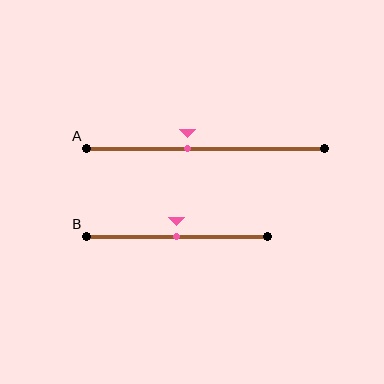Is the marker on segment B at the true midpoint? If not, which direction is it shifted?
Yes, the marker on segment B is at the true midpoint.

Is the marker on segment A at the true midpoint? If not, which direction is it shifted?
No, the marker on segment A is shifted to the left by about 8% of the segment length.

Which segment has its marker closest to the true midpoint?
Segment B has its marker closest to the true midpoint.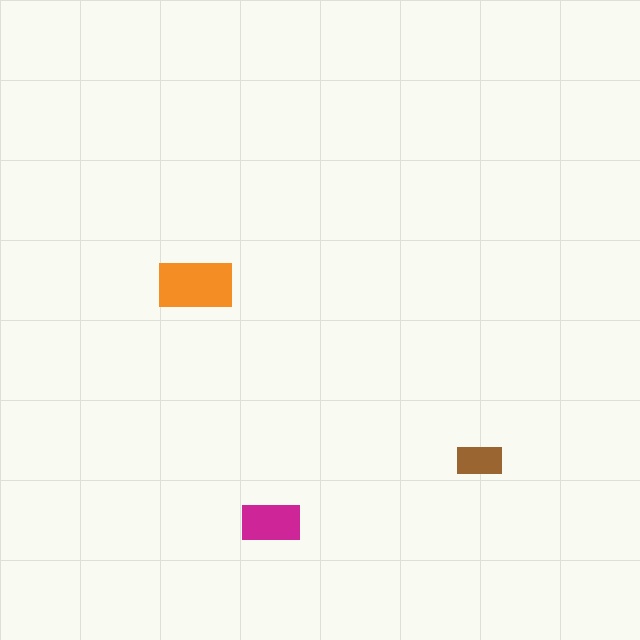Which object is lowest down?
The magenta rectangle is bottommost.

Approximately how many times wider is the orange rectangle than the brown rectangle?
About 1.5 times wider.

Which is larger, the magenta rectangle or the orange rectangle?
The orange one.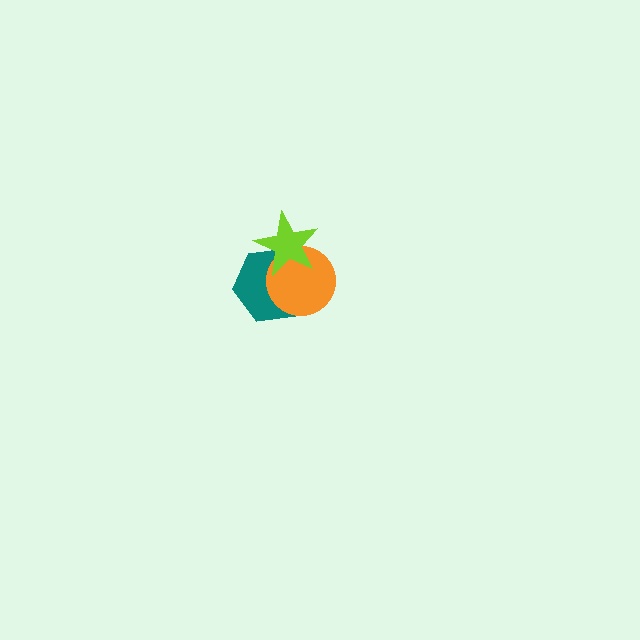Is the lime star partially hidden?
No, no other shape covers it.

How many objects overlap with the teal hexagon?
2 objects overlap with the teal hexagon.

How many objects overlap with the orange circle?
2 objects overlap with the orange circle.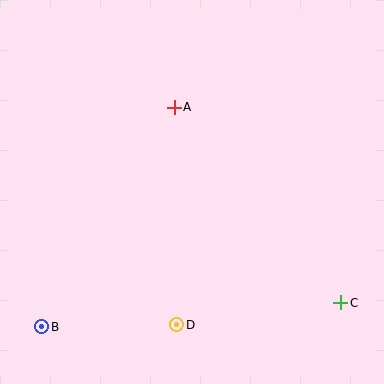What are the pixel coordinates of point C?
Point C is at (341, 303).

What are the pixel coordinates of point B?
Point B is at (42, 327).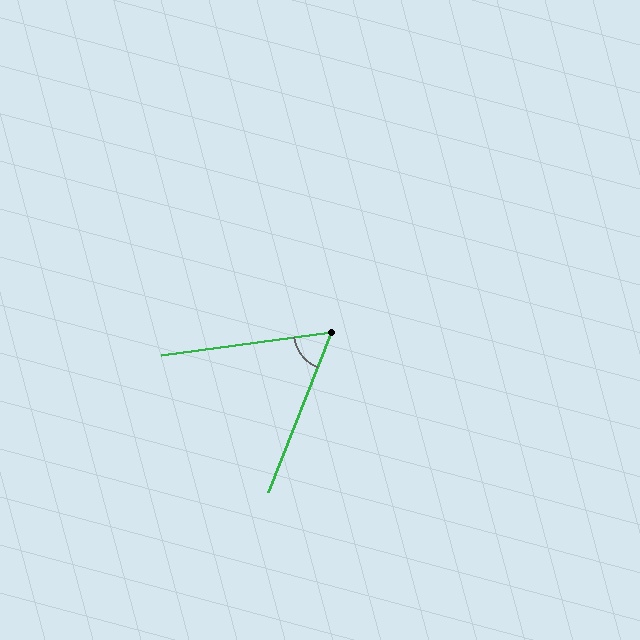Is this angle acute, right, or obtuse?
It is acute.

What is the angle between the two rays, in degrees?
Approximately 61 degrees.